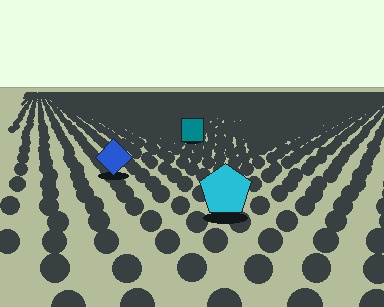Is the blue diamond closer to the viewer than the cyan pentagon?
No. The cyan pentagon is closer — you can tell from the texture gradient: the ground texture is coarser near it.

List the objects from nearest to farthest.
From nearest to farthest: the cyan pentagon, the blue diamond, the teal square.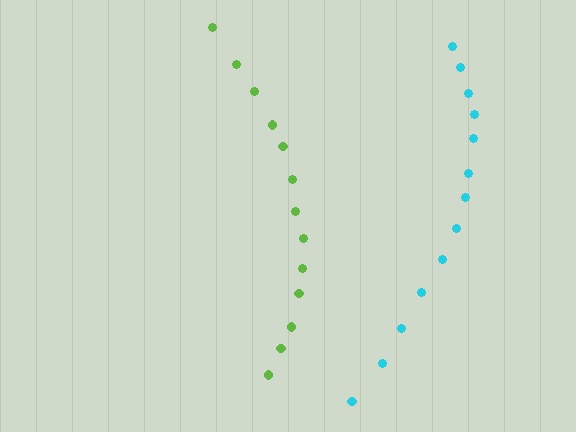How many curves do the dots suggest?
There are 2 distinct paths.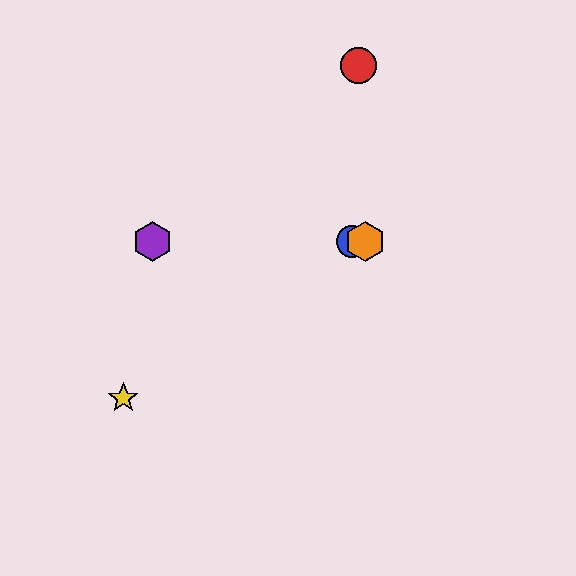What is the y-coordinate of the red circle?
The red circle is at y≈66.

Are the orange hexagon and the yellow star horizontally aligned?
No, the orange hexagon is at y≈242 and the yellow star is at y≈398.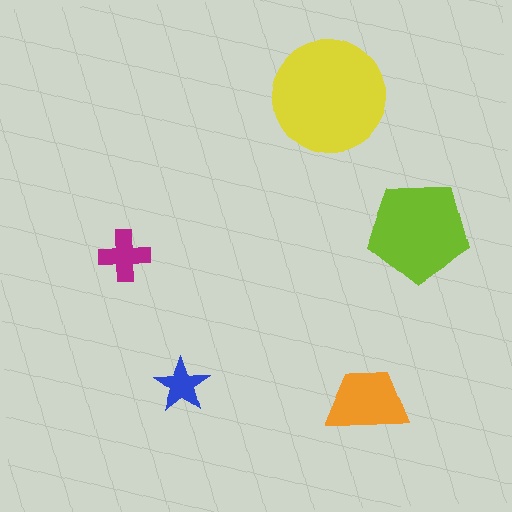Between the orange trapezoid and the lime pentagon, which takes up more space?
The lime pentagon.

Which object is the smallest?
The blue star.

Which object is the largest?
The yellow circle.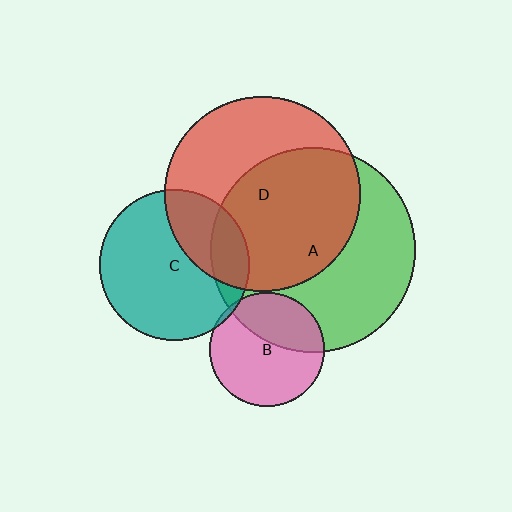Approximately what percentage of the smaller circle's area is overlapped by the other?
Approximately 35%.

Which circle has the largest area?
Circle A (green).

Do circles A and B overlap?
Yes.